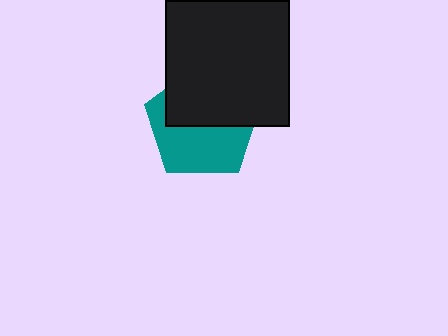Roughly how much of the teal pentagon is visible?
About half of it is visible (roughly 51%).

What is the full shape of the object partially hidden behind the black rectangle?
The partially hidden object is a teal pentagon.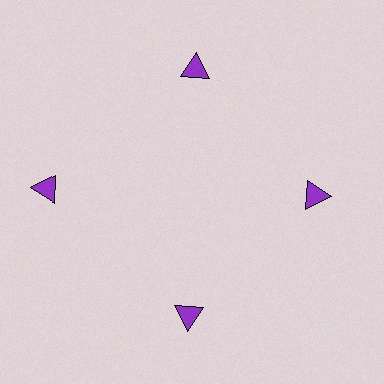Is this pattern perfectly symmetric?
No. The 4 purple triangles are arranged in a ring, but one element near the 9 o'clock position is pushed outward from the center, breaking the 4-fold rotational symmetry.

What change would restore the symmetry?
The symmetry would be restored by moving it inward, back onto the ring so that all 4 triangles sit at equal angles and equal distance from the center.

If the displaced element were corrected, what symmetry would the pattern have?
It would have 4-fold rotational symmetry — the pattern would map onto itself every 90 degrees.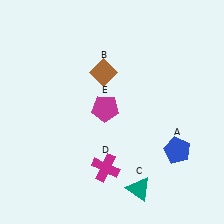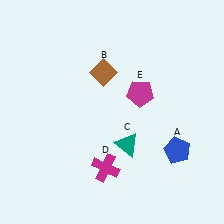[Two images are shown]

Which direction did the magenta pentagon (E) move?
The magenta pentagon (E) moved right.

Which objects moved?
The objects that moved are: the teal triangle (C), the magenta pentagon (E).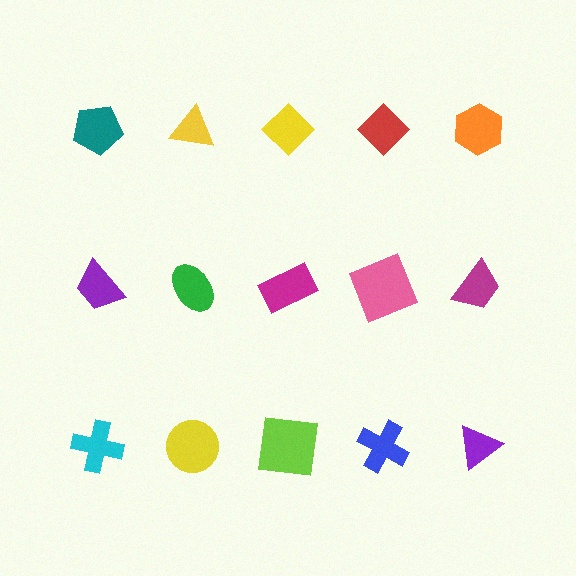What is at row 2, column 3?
A magenta rectangle.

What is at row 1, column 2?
A yellow triangle.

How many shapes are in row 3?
5 shapes.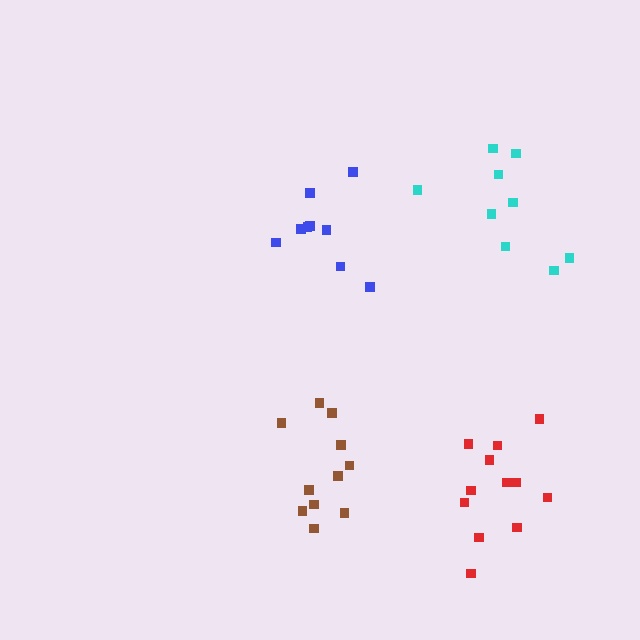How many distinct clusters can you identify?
There are 4 distinct clusters.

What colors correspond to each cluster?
The clusters are colored: cyan, blue, brown, red.